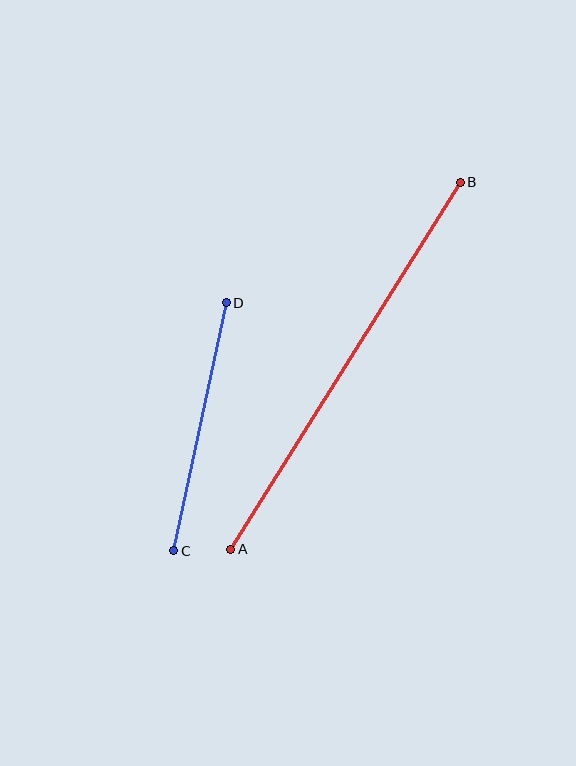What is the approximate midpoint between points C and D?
The midpoint is at approximately (200, 427) pixels.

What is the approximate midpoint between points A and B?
The midpoint is at approximately (346, 366) pixels.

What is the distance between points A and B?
The distance is approximately 433 pixels.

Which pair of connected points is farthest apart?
Points A and B are farthest apart.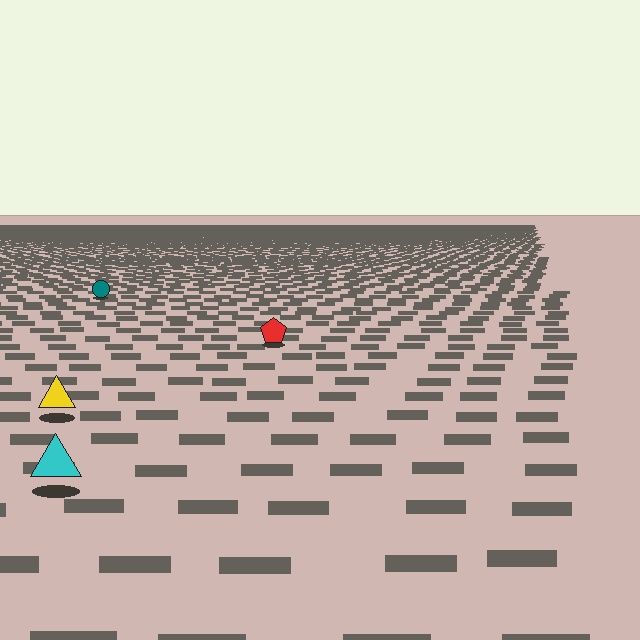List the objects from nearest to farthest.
From nearest to farthest: the cyan triangle, the yellow triangle, the red pentagon, the teal circle.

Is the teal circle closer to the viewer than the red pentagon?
No. The red pentagon is closer — you can tell from the texture gradient: the ground texture is coarser near it.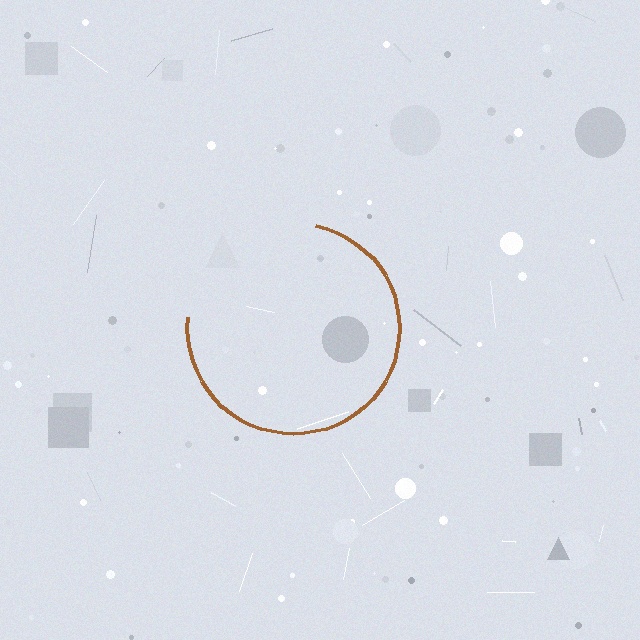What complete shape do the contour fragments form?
The contour fragments form a circle.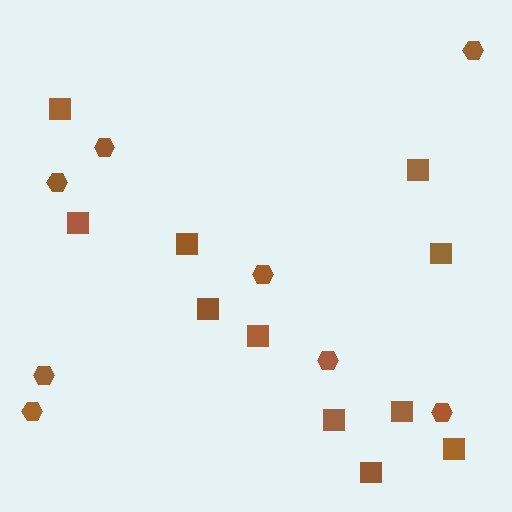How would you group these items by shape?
There are 2 groups: one group of hexagons (8) and one group of squares (11).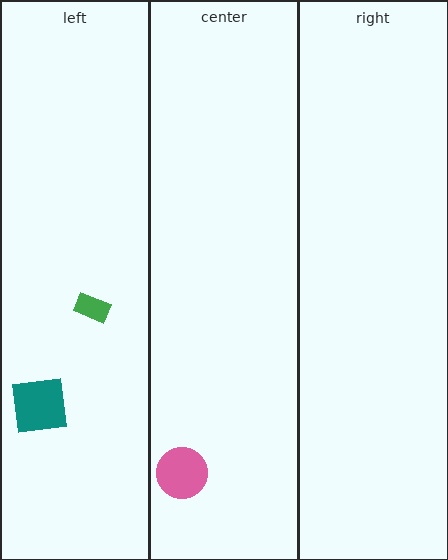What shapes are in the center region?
The pink circle.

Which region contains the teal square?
The left region.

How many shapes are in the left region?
2.